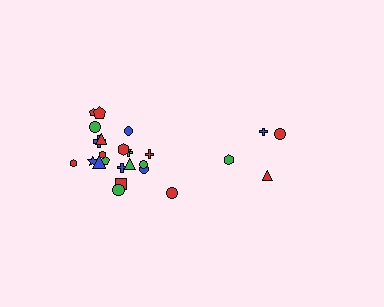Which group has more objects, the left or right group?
The left group.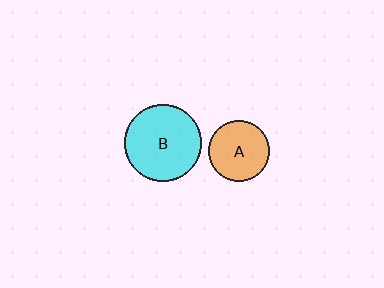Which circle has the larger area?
Circle B (cyan).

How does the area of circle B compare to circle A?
Approximately 1.6 times.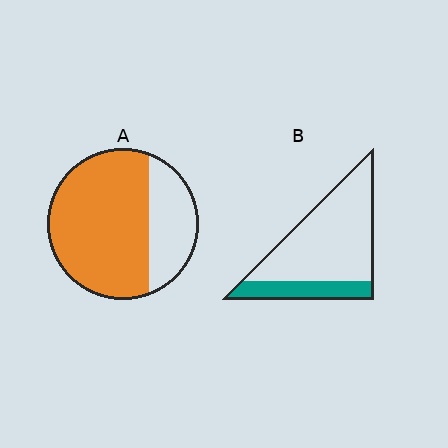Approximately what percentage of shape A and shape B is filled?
A is approximately 70% and B is approximately 25%.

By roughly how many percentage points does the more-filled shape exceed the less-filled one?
By roughly 50 percentage points (A over B).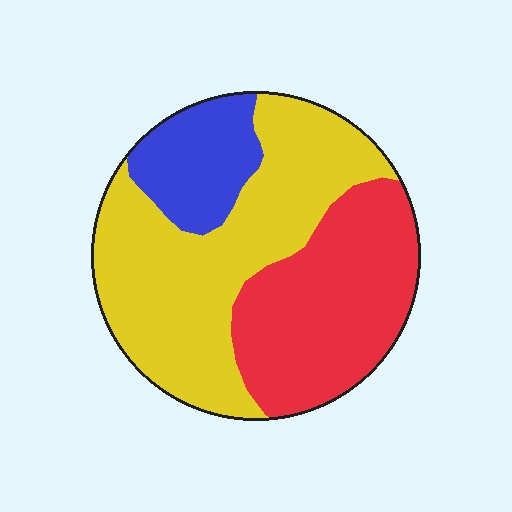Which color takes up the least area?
Blue, at roughly 15%.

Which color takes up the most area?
Yellow, at roughly 50%.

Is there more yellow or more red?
Yellow.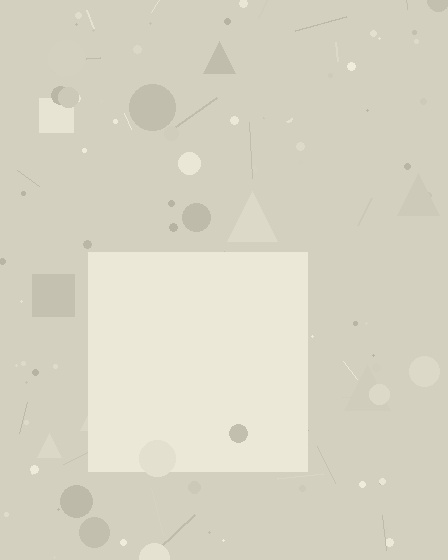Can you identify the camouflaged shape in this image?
The camouflaged shape is a square.